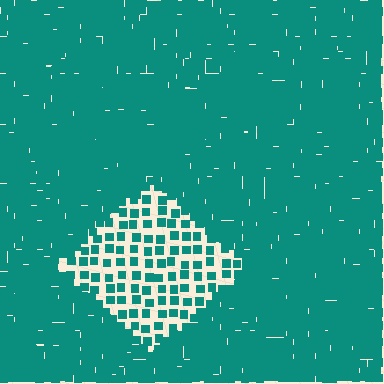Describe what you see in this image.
The image contains small teal elements arranged at two different densities. A diamond-shaped region is visible where the elements are less densely packed than the surrounding area.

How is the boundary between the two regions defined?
The boundary is defined by a change in element density (approximately 3.1x ratio). All elements are the same color, size, and shape.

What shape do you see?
I see a diamond.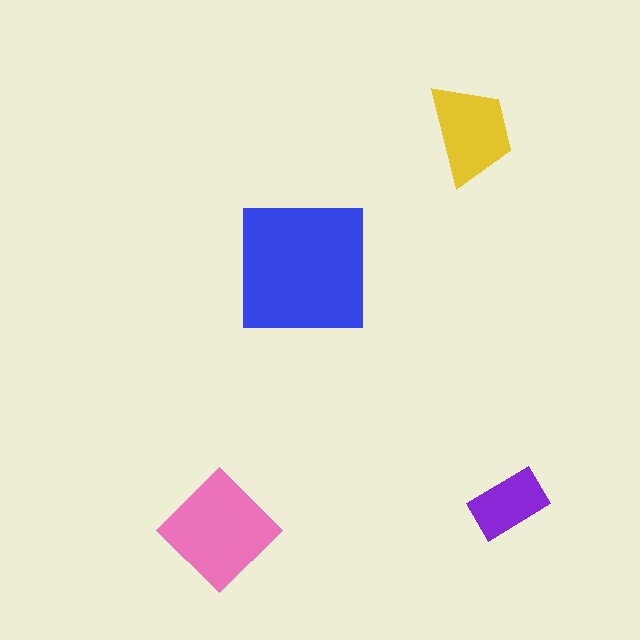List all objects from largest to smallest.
The blue square, the pink diamond, the yellow trapezoid, the purple rectangle.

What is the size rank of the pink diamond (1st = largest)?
2nd.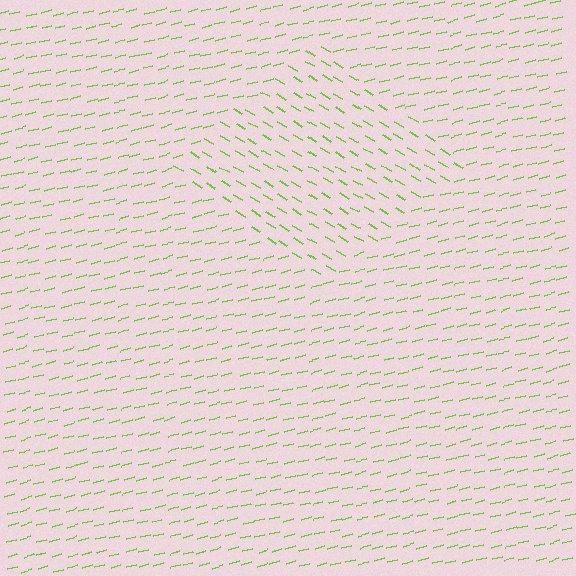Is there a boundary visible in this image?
Yes, there is a texture boundary formed by a change in line orientation.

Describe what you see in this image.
The image is filled with small lime line segments. A diamond region in the image has lines oriented differently from the surrounding lines, creating a visible texture boundary.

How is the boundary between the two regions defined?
The boundary is defined purely by a change in line orientation (approximately 45 degrees difference). All lines are the same color and thickness.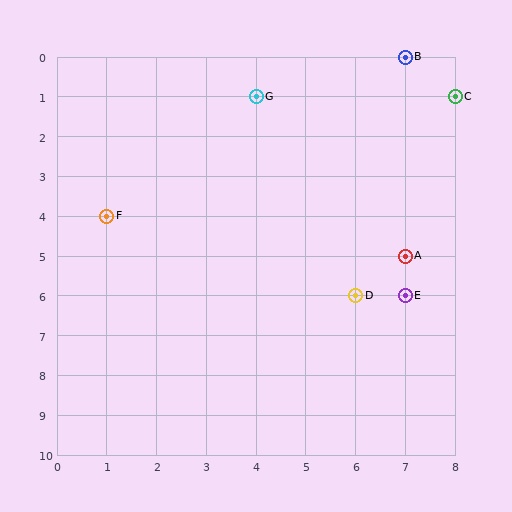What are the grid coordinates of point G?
Point G is at grid coordinates (4, 1).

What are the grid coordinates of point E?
Point E is at grid coordinates (7, 6).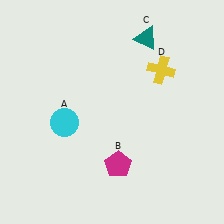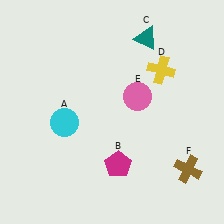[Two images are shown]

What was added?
A pink circle (E), a brown cross (F) were added in Image 2.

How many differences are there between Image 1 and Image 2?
There are 2 differences between the two images.